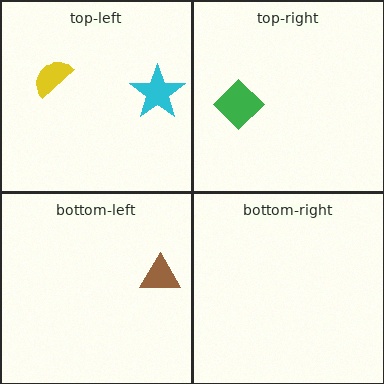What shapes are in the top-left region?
The yellow semicircle, the cyan star.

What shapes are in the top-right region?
The green diamond.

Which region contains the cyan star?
The top-left region.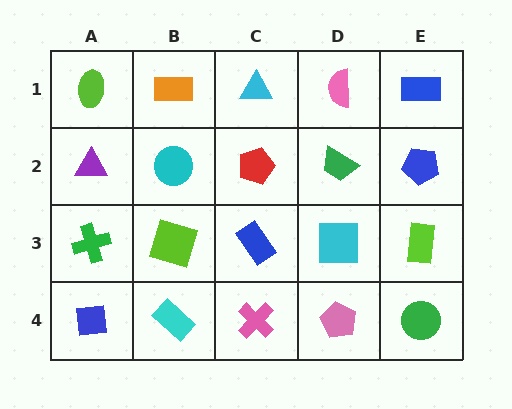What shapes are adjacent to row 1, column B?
A cyan circle (row 2, column B), a lime ellipse (row 1, column A), a cyan triangle (row 1, column C).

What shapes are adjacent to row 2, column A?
A lime ellipse (row 1, column A), a green cross (row 3, column A), a cyan circle (row 2, column B).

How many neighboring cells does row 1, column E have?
2.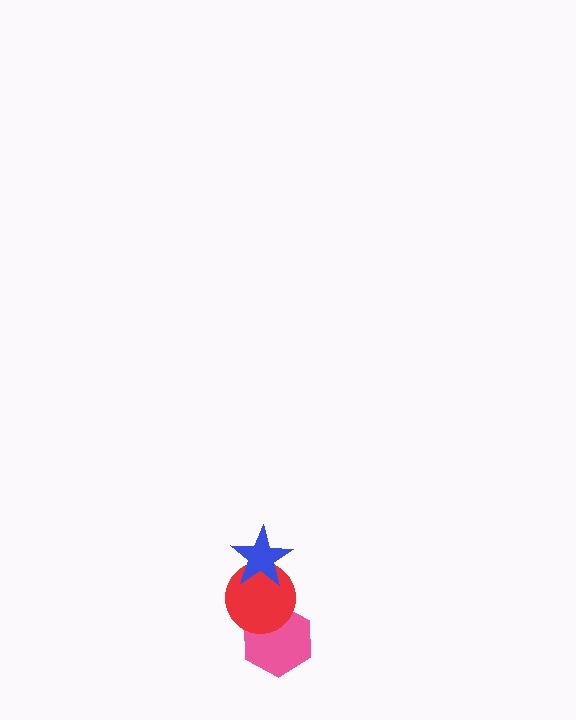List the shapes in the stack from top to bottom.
From top to bottom: the blue star, the red circle, the pink hexagon.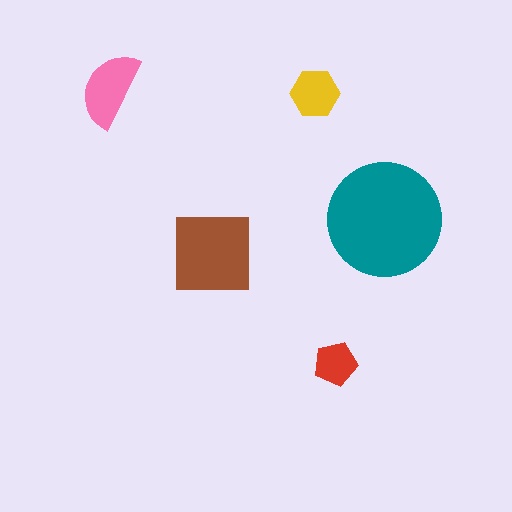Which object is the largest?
The teal circle.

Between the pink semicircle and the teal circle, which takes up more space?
The teal circle.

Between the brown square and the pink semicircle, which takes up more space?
The brown square.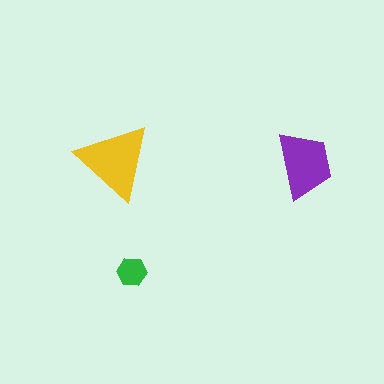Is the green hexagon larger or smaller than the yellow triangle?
Smaller.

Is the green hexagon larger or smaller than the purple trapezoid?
Smaller.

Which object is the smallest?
The green hexagon.